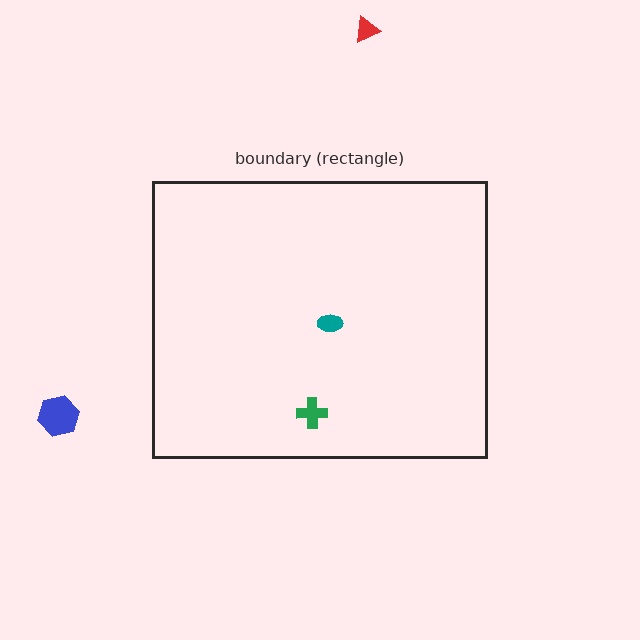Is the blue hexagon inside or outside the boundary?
Outside.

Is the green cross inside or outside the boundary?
Inside.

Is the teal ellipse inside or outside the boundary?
Inside.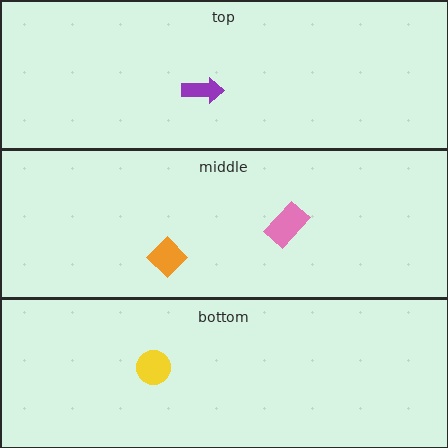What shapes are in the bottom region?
The yellow circle.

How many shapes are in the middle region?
2.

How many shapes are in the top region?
1.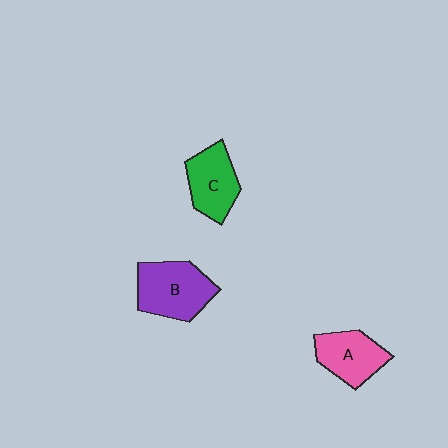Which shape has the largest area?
Shape B (purple).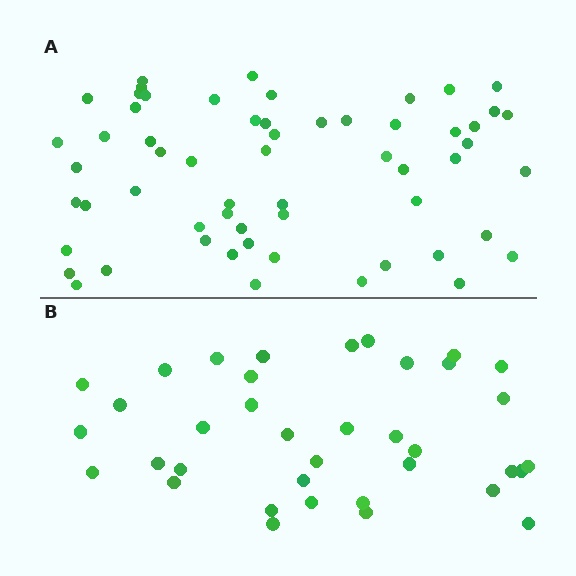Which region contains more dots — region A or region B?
Region A (the top region) has more dots.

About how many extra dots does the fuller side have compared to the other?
Region A has approximately 20 more dots than region B.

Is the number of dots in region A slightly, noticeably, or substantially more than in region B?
Region A has substantially more. The ratio is roughly 1.6 to 1.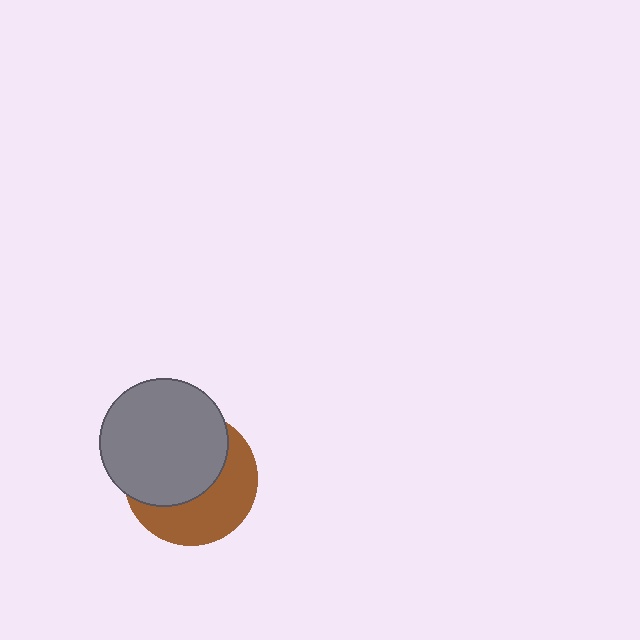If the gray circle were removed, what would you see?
You would see the complete brown circle.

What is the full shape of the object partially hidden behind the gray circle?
The partially hidden object is a brown circle.